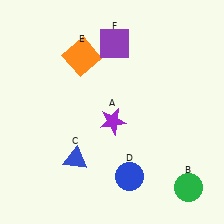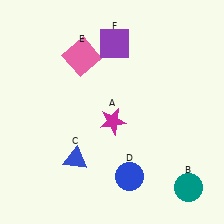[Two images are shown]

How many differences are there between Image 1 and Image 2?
There are 3 differences between the two images.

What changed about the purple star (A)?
In Image 1, A is purple. In Image 2, it changed to magenta.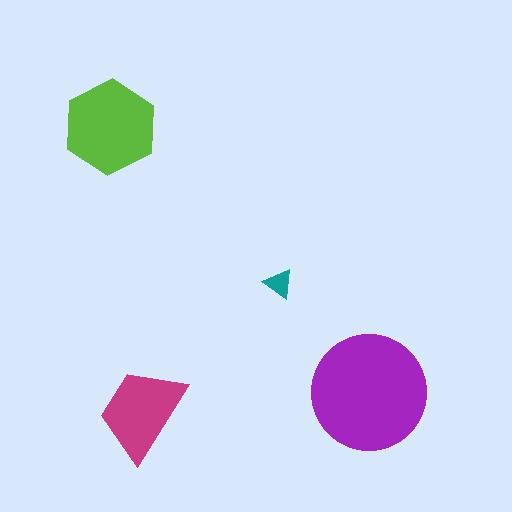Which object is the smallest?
The teal triangle.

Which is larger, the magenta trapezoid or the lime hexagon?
The lime hexagon.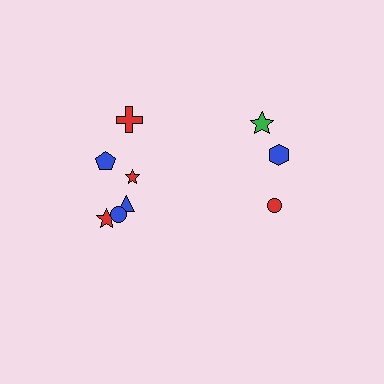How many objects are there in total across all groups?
There are 9 objects.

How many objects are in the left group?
There are 6 objects.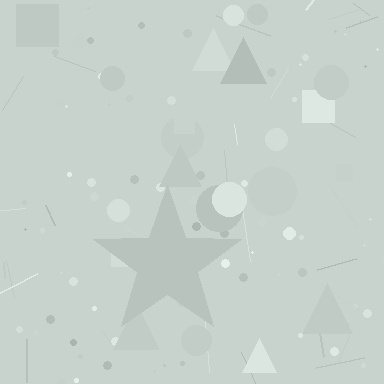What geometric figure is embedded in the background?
A star is embedded in the background.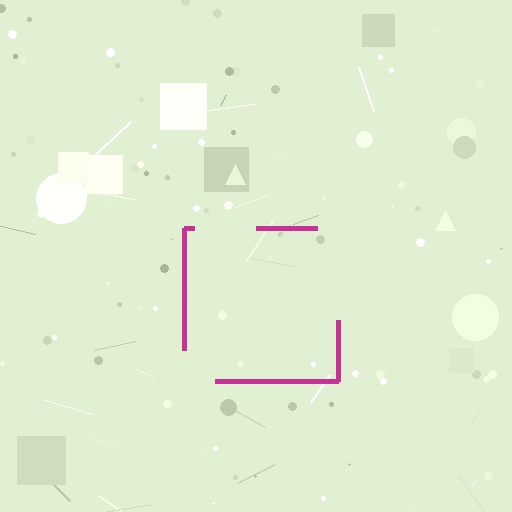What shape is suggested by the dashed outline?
The dashed outline suggests a square.